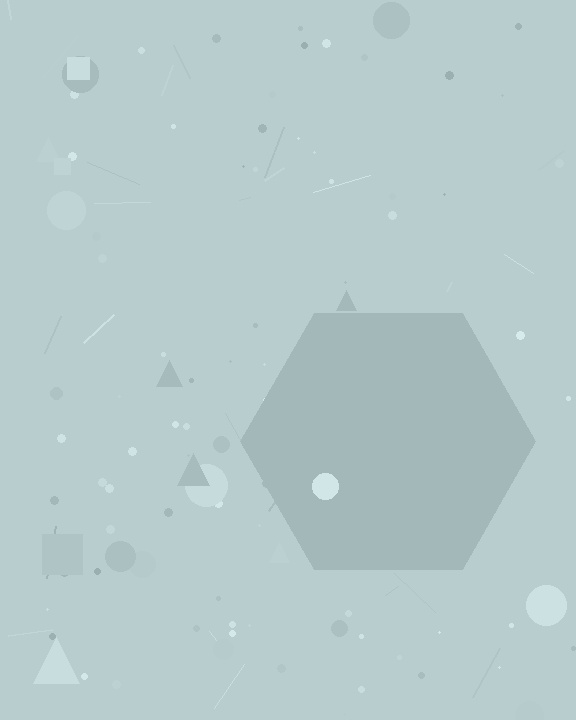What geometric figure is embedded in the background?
A hexagon is embedded in the background.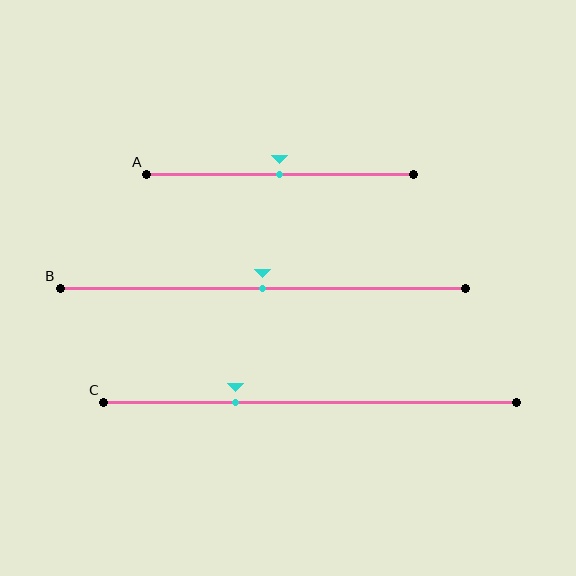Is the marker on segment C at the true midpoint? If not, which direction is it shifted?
No, the marker on segment C is shifted to the left by about 18% of the segment length.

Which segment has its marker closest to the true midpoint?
Segment A has its marker closest to the true midpoint.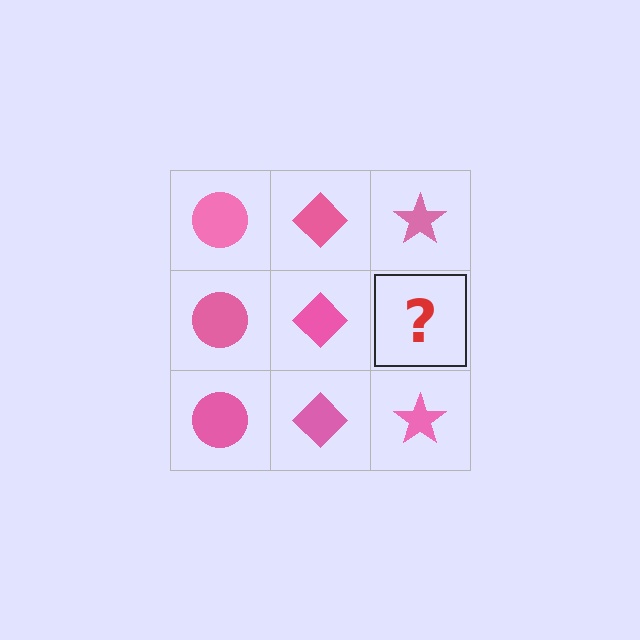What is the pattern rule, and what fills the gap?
The rule is that each column has a consistent shape. The gap should be filled with a pink star.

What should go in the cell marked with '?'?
The missing cell should contain a pink star.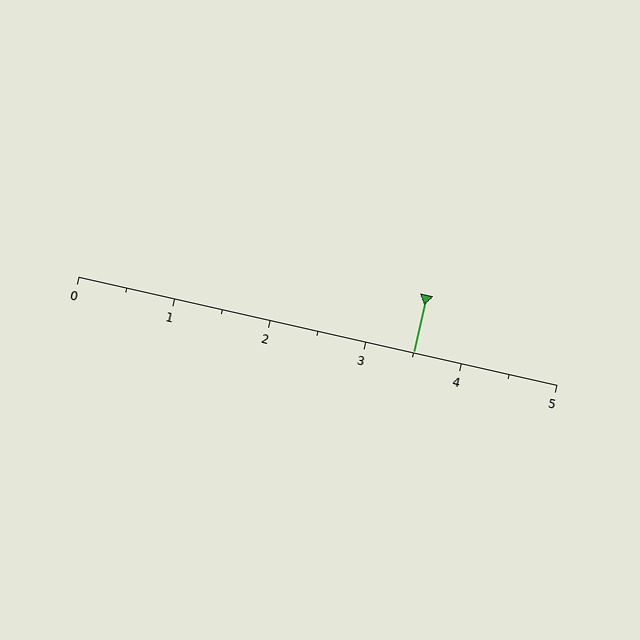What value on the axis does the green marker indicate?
The marker indicates approximately 3.5.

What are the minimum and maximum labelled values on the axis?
The axis runs from 0 to 5.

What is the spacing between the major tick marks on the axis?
The major ticks are spaced 1 apart.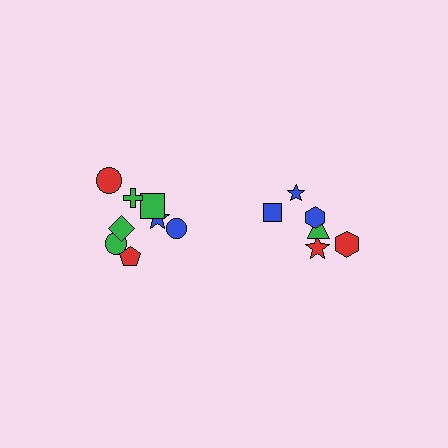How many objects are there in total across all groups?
There are 14 objects.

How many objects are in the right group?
There are 6 objects.